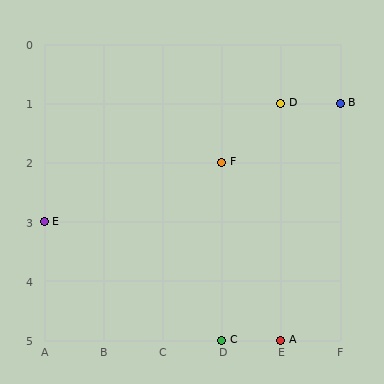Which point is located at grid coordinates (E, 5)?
Point A is at (E, 5).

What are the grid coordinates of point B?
Point B is at grid coordinates (F, 1).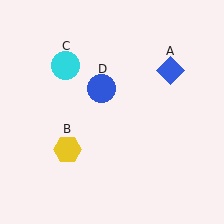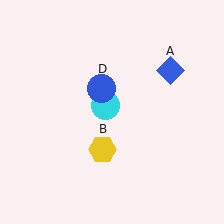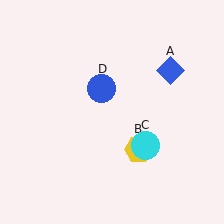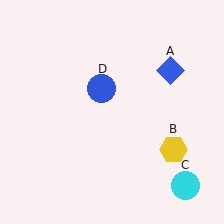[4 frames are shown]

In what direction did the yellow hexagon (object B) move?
The yellow hexagon (object B) moved right.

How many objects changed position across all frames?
2 objects changed position: yellow hexagon (object B), cyan circle (object C).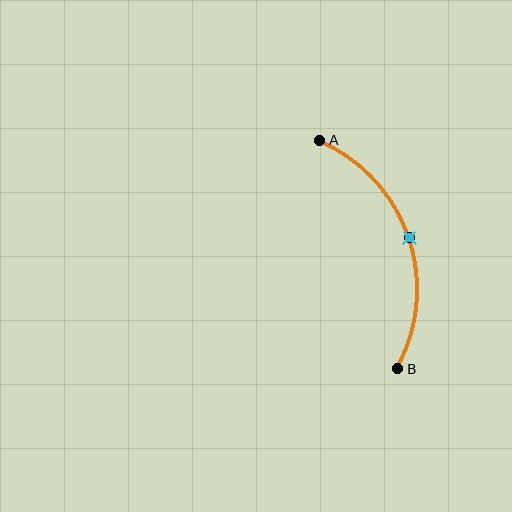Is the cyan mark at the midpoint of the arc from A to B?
Yes. The cyan mark lies on the arc at equal arc-length from both A and B — it is the arc midpoint.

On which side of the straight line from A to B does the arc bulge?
The arc bulges to the right of the straight line connecting A and B.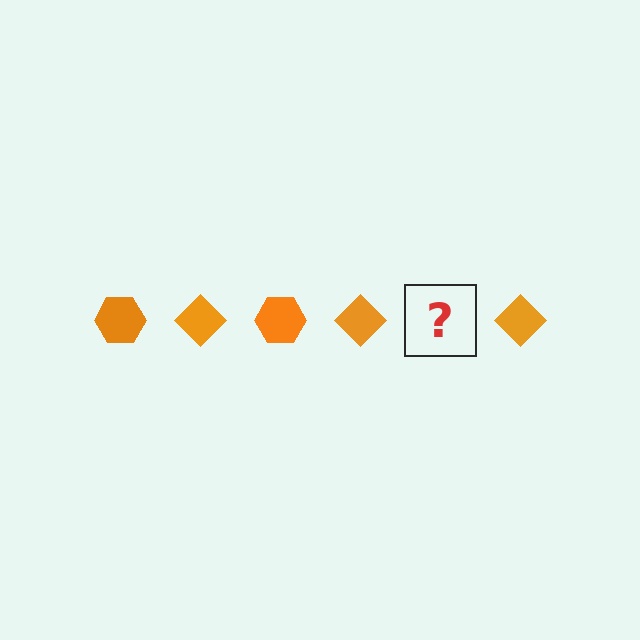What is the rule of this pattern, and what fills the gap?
The rule is that the pattern cycles through hexagon, diamond shapes in orange. The gap should be filled with an orange hexagon.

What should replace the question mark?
The question mark should be replaced with an orange hexagon.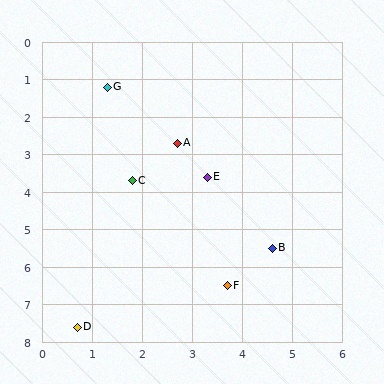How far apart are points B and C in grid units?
Points B and C are about 3.3 grid units apart.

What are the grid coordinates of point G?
Point G is at approximately (1.3, 1.2).